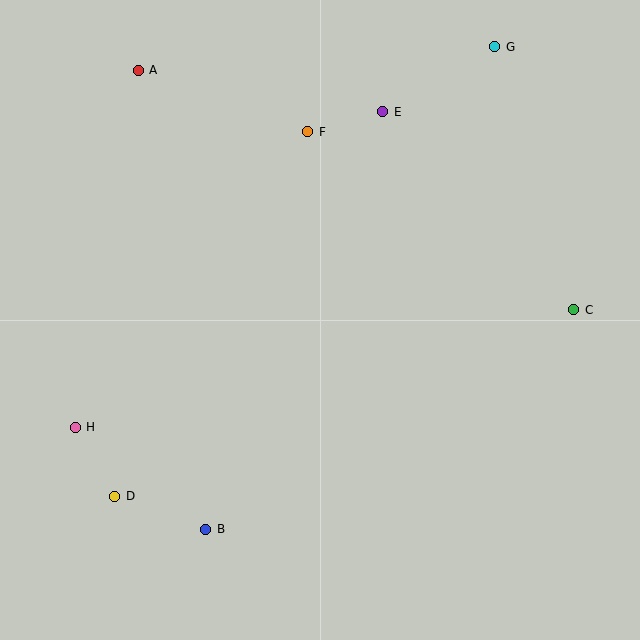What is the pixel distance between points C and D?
The distance between C and D is 495 pixels.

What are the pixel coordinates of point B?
Point B is at (206, 529).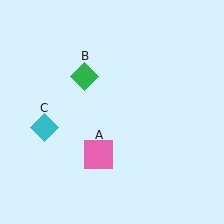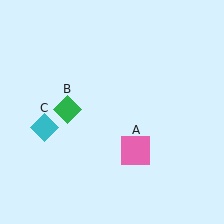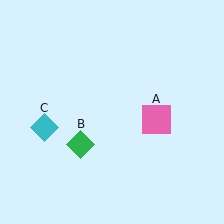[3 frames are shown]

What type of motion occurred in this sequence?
The pink square (object A), green diamond (object B) rotated counterclockwise around the center of the scene.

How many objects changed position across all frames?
2 objects changed position: pink square (object A), green diamond (object B).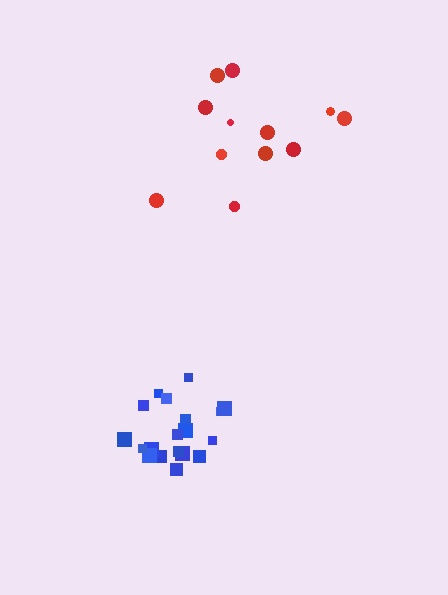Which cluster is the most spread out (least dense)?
Red.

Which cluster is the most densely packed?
Blue.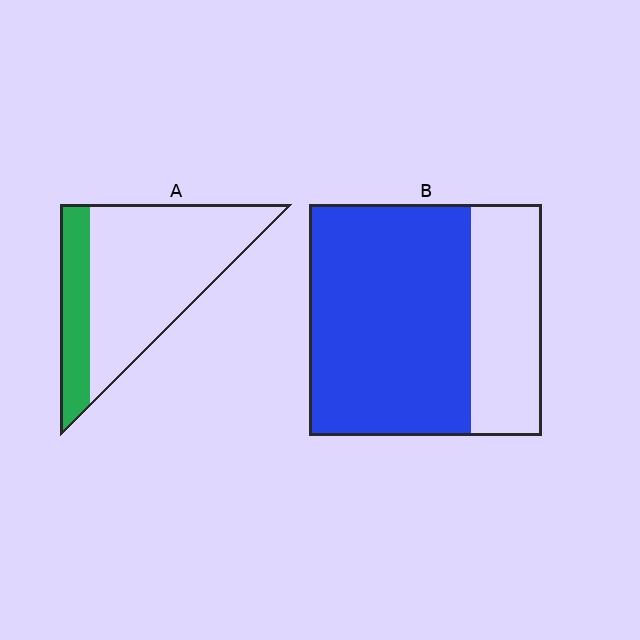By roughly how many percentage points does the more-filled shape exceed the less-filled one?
By roughly 45 percentage points (B over A).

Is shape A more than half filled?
No.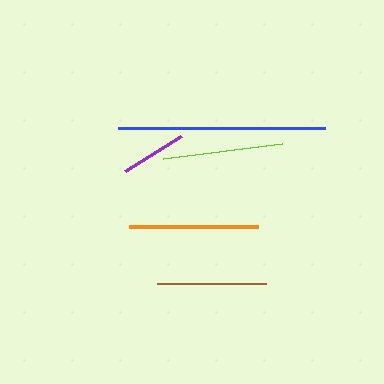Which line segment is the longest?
The blue line is the longest at approximately 207 pixels.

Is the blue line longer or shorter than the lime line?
The blue line is longer than the lime line.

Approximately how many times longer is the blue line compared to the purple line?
The blue line is approximately 3.1 times the length of the purple line.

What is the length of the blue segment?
The blue segment is approximately 207 pixels long.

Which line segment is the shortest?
The purple line is the shortest at approximately 67 pixels.